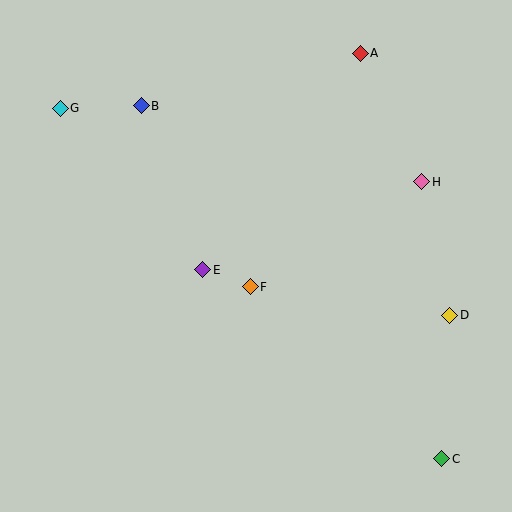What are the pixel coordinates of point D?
Point D is at (450, 315).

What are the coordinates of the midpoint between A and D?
The midpoint between A and D is at (405, 184).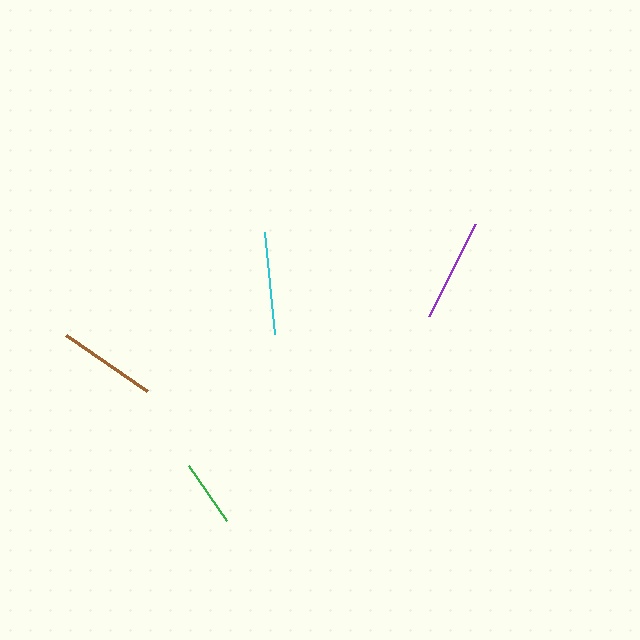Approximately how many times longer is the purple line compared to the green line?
The purple line is approximately 1.6 times the length of the green line.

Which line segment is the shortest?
The green line is the shortest at approximately 67 pixels.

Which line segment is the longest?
The purple line is the longest at approximately 104 pixels.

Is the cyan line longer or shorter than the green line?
The cyan line is longer than the green line.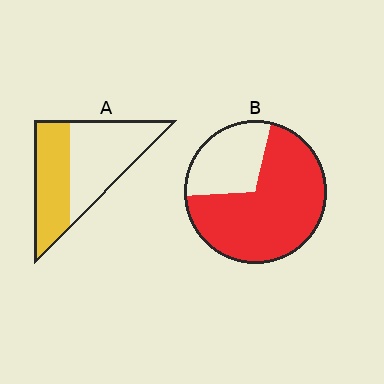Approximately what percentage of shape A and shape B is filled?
A is approximately 45% and B is approximately 70%.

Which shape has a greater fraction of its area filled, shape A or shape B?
Shape B.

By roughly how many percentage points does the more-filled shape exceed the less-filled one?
By roughly 25 percentage points (B over A).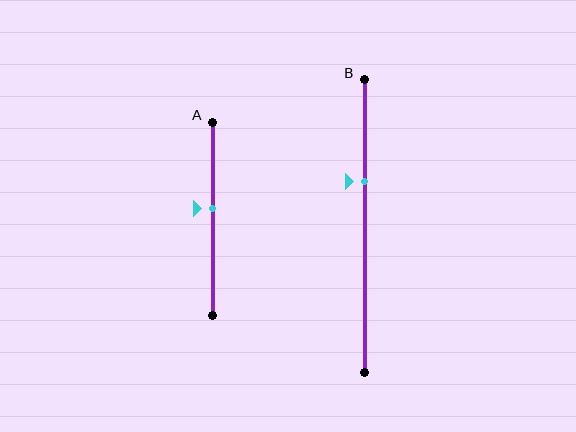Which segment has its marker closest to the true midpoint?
Segment A has its marker closest to the true midpoint.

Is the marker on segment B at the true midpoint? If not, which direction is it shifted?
No, the marker on segment B is shifted upward by about 15% of the segment length.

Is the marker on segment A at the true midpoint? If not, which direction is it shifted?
No, the marker on segment A is shifted upward by about 5% of the segment length.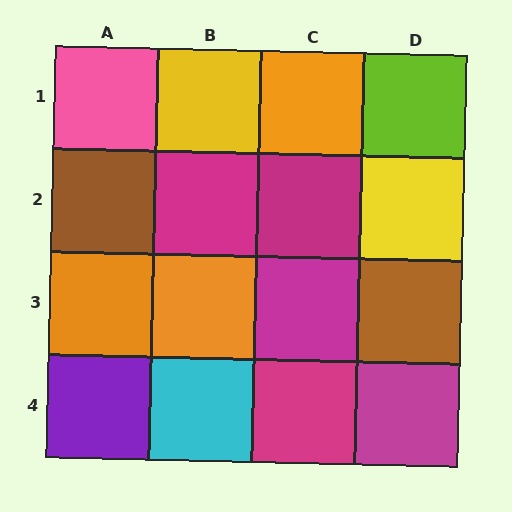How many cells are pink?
1 cell is pink.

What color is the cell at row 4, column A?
Purple.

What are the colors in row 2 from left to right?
Brown, magenta, magenta, yellow.